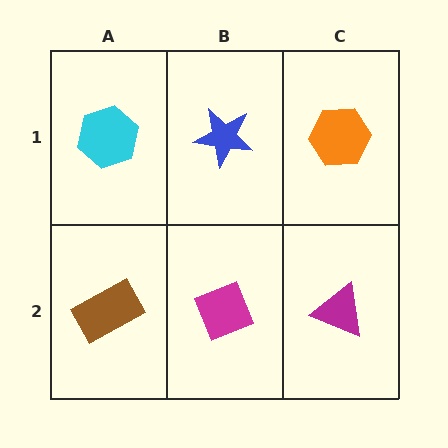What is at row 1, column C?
An orange hexagon.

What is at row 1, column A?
A cyan hexagon.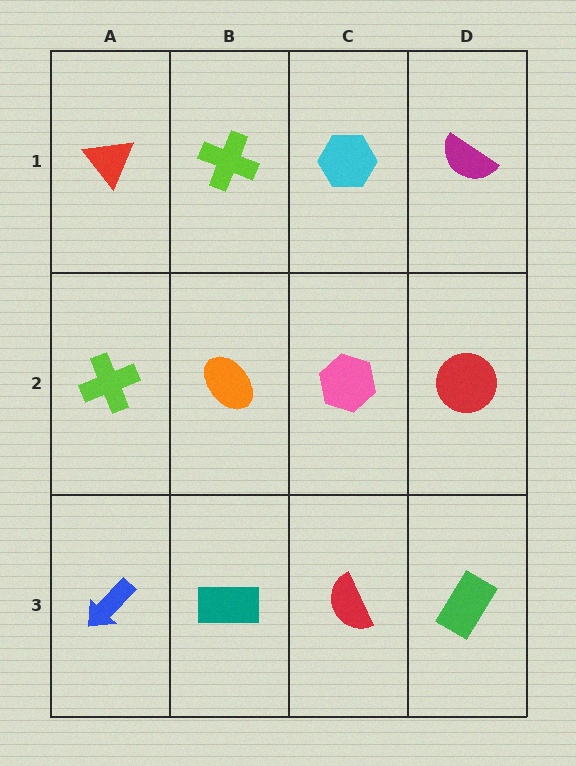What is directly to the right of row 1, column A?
A lime cross.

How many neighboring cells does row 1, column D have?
2.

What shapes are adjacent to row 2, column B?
A lime cross (row 1, column B), a teal rectangle (row 3, column B), a lime cross (row 2, column A), a pink hexagon (row 2, column C).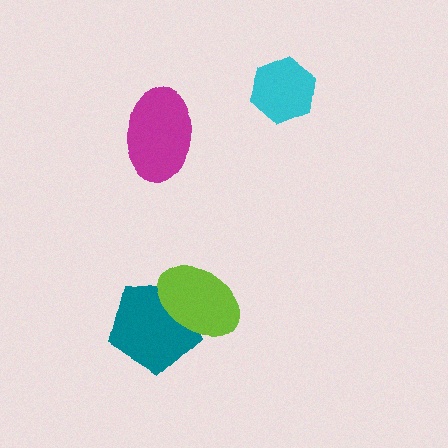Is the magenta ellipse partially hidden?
No, no other shape covers it.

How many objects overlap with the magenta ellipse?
0 objects overlap with the magenta ellipse.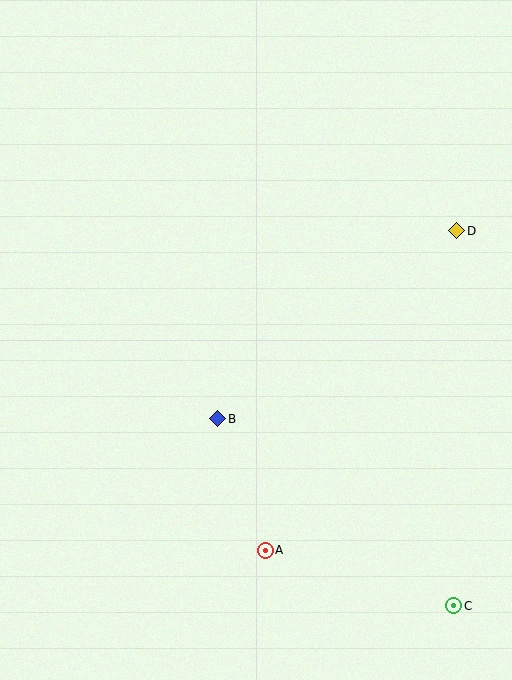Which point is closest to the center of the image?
Point B at (218, 419) is closest to the center.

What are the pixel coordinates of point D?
Point D is at (457, 231).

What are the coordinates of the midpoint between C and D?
The midpoint between C and D is at (455, 418).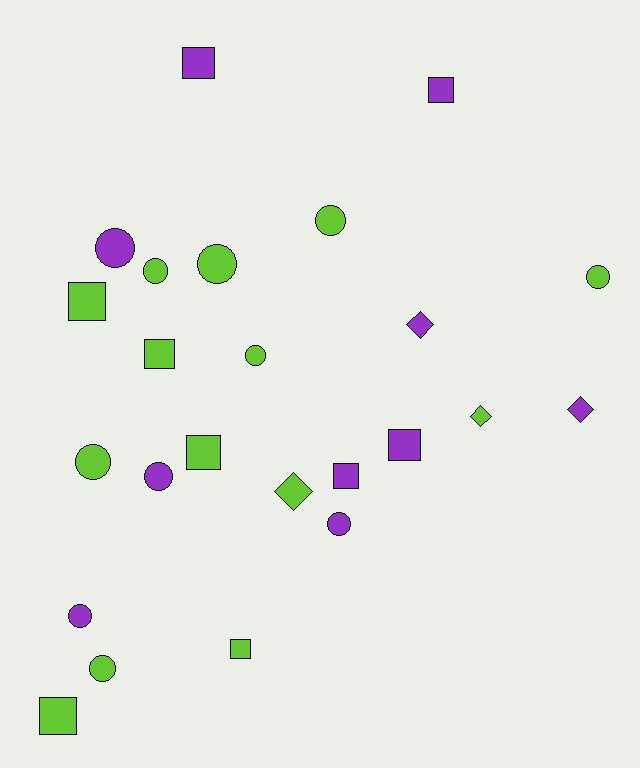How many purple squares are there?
There are 4 purple squares.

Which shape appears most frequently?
Circle, with 11 objects.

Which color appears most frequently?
Lime, with 14 objects.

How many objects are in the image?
There are 24 objects.